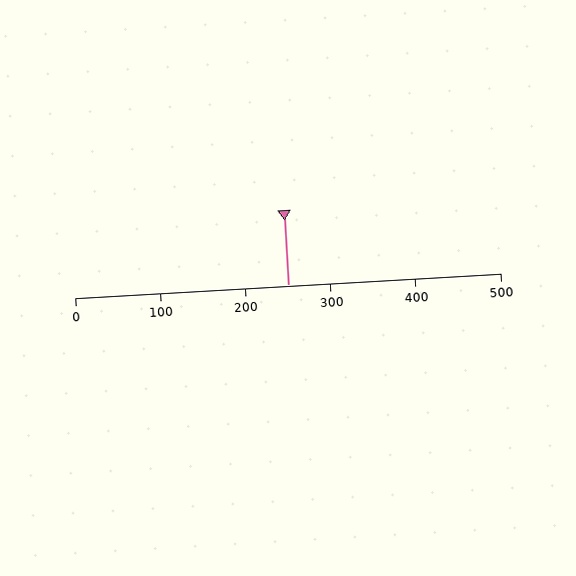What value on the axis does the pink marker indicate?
The marker indicates approximately 250.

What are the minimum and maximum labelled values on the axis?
The axis runs from 0 to 500.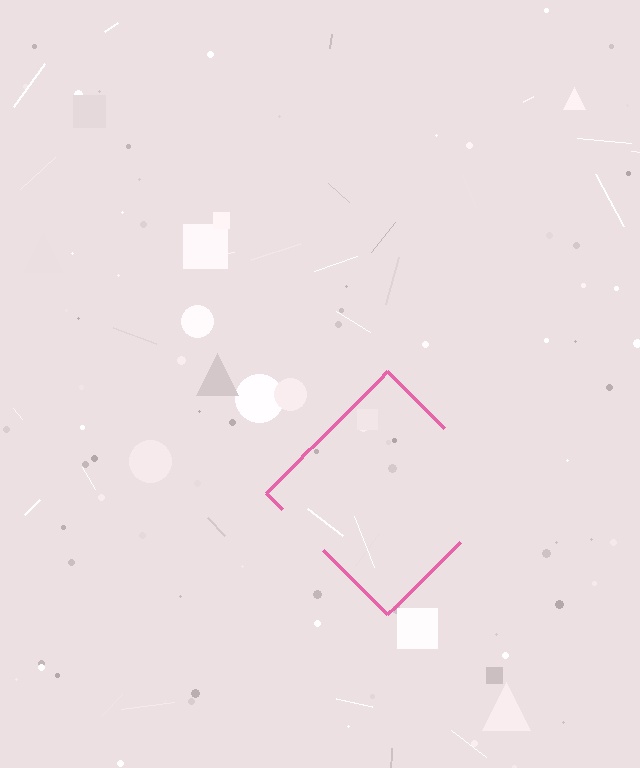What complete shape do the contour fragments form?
The contour fragments form a diamond.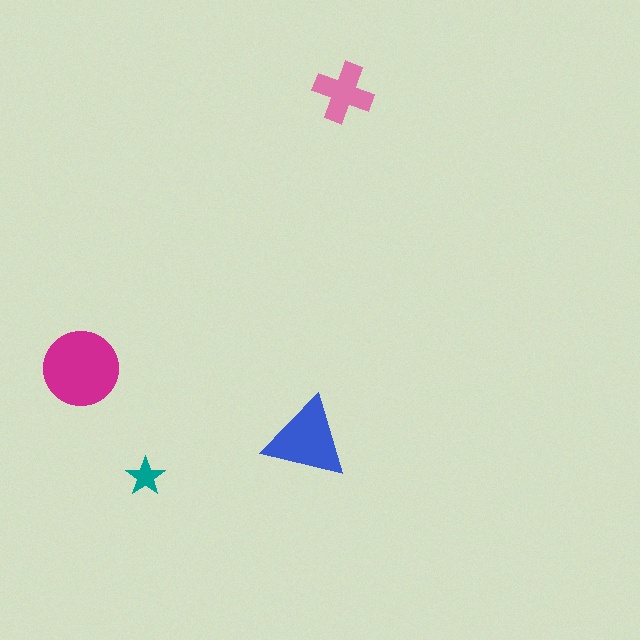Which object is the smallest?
The teal star.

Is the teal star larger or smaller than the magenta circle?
Smaller.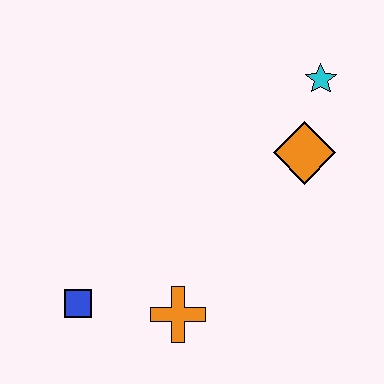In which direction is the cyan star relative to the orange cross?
The cyan star is above the orange cross.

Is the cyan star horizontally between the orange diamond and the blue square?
No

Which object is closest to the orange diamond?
The cyan star is closest to the orange diamond.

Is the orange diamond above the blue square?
Yes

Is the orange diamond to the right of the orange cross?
Yes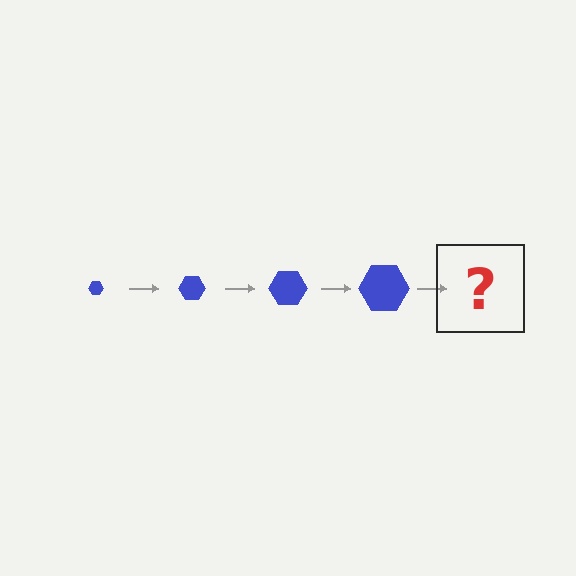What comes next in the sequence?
The next element should be a blue hexagon, larger than the previous one.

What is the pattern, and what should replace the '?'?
The pattern is that the hexagon gets progressively larger each step. The '?' should be a blue hexagon, larger than the previous one.